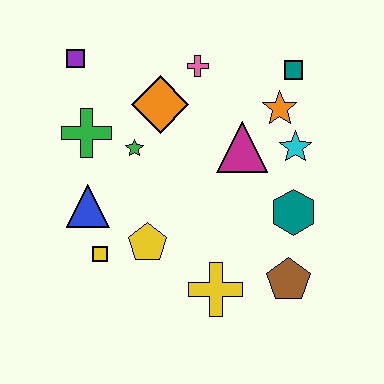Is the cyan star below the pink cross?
Yes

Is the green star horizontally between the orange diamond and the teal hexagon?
No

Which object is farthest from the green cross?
The brown pentagon is farthest from the green cross.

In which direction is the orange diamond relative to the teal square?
The orange diamond is to the left of the teal square.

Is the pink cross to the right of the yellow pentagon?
Yes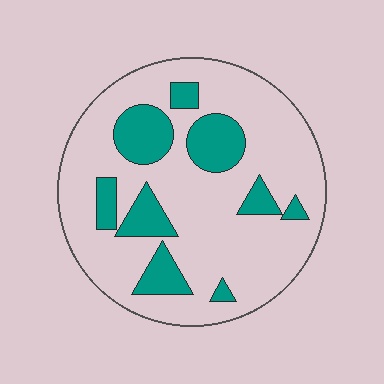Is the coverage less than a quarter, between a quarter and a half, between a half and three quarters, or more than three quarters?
Less than a quarter.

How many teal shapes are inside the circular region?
9.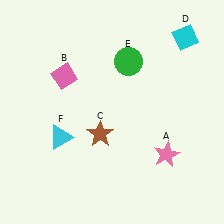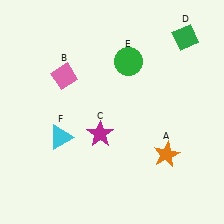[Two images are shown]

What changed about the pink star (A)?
In Image 1, A is pink. In Image 2, it changed to orange.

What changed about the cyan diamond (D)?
In Image 1, D is cyan. In Image 2, it changed to green.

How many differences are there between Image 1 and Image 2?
There are 3 differences between the two images.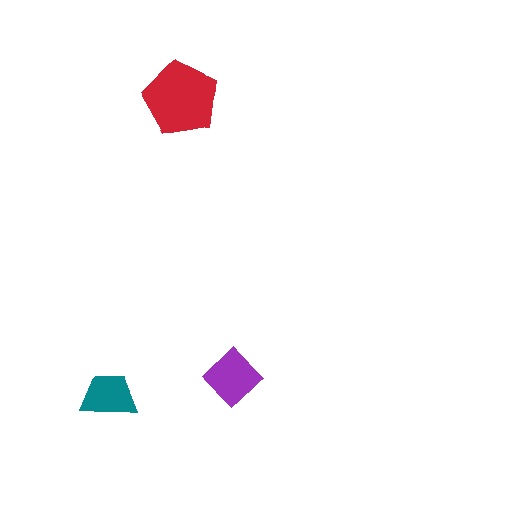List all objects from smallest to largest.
The teal trapezoid, the purple diamond, the red pentagon.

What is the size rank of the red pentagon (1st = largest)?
1st.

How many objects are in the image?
There are 3 objects in the image.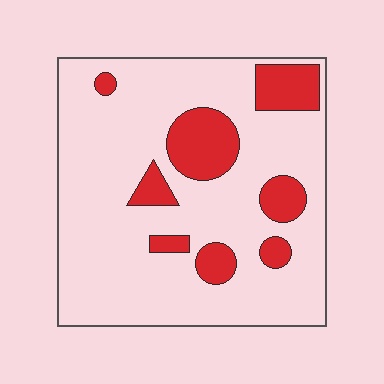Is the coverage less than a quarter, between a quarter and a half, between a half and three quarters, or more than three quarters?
Less than a quarter.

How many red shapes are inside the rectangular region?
8.